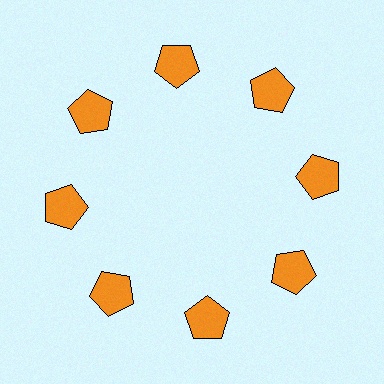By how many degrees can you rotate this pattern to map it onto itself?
The pattern maps onto itself every 45 degrees of rotation.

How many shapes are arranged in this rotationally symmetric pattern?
There are 8 shapes, arranged in 8 groups of 1.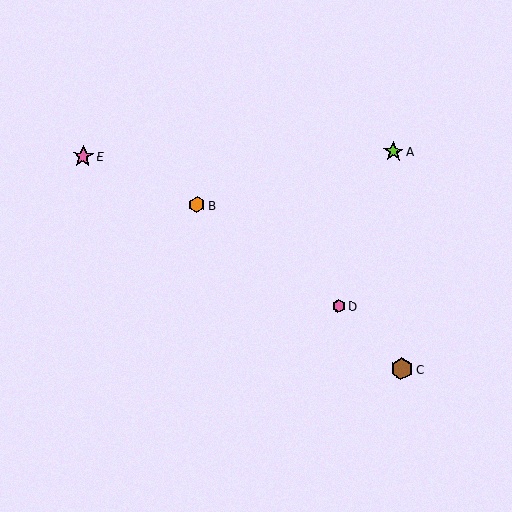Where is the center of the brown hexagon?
The center of the brown hexagon is at (402, 369).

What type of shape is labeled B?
Shape B is an orange hexagon.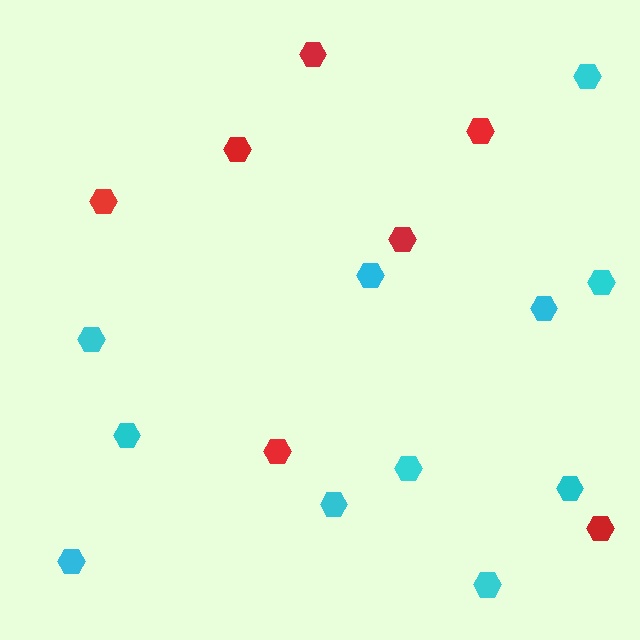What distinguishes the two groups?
There are 2 groups: one group of red hexagons (7) and one group of cyan hexagons (11).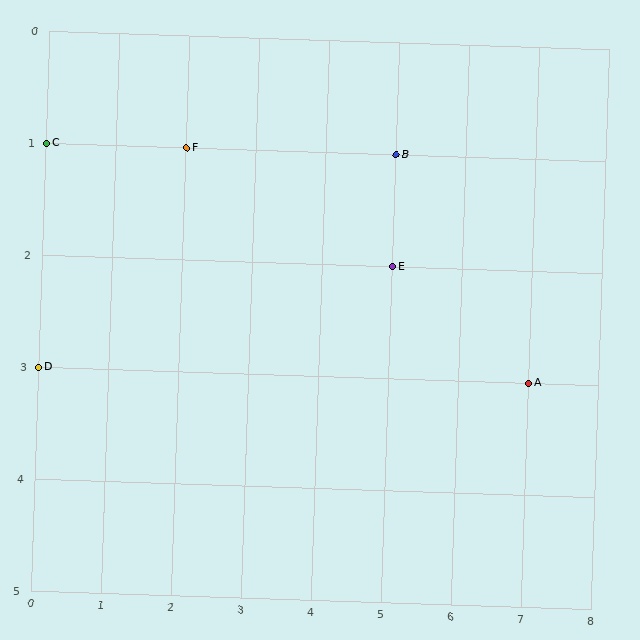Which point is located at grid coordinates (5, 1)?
Point B is at (5, 1).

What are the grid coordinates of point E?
Point E is at grid coordinates (5, 2).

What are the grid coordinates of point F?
Point F is at grid coordinates (2, 1).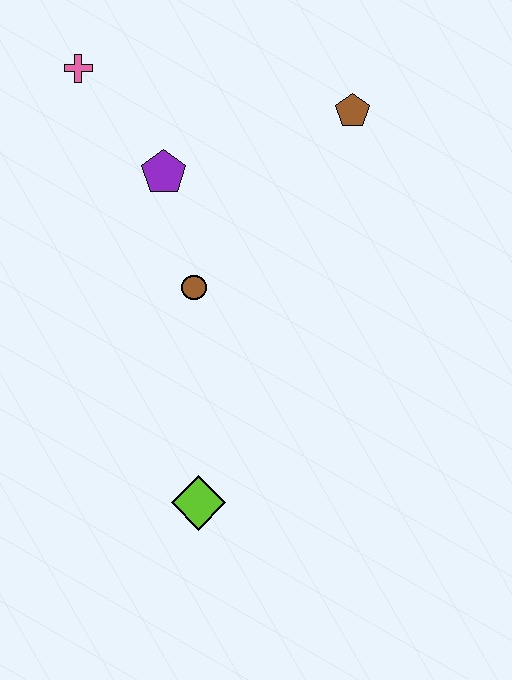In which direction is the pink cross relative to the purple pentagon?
The pink cross is above the purple pentagon.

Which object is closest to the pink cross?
The purple pentagon is closest to the pink cross.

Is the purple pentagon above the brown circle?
Yes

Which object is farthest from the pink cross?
The lime diamond is farthest from the pink cross.